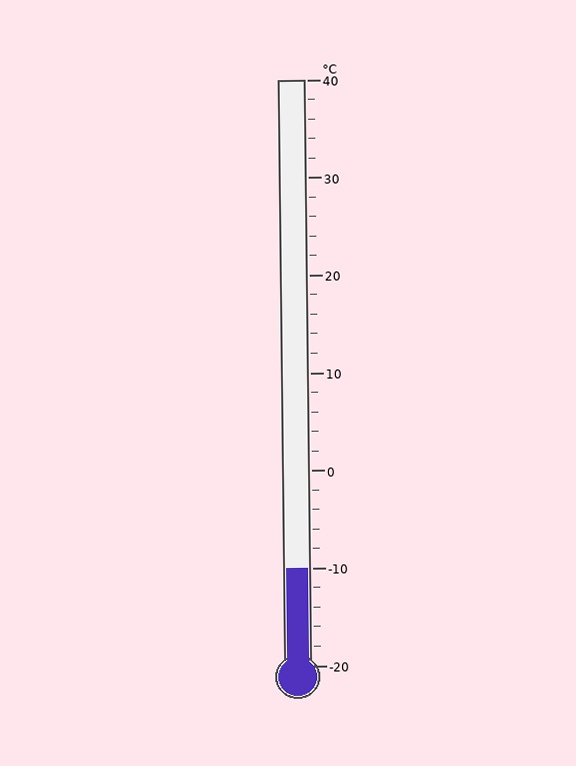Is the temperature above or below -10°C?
The temperature is at -10°C.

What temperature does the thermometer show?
The thermometer shows approximately -10°C.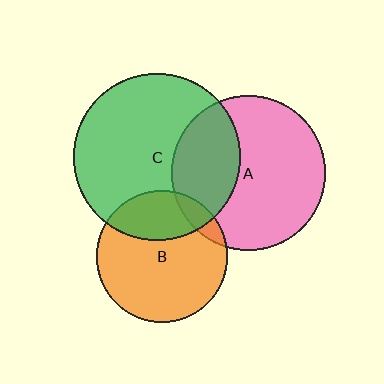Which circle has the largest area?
Circle C (green).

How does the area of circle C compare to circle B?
Approximately 1.6 times.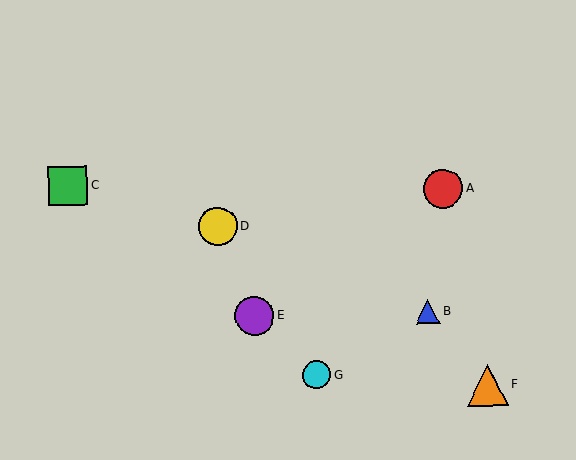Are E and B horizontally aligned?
Yes, both are at y≈316.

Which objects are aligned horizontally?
Objects B, E are aligned horizontally.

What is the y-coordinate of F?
Object F is at y≈385.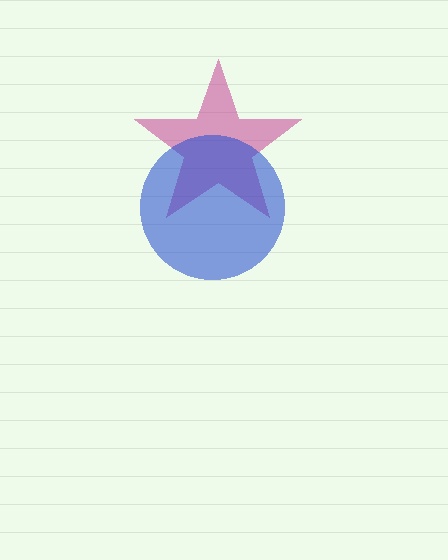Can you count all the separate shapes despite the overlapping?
Yes, there are 2 separate shapes.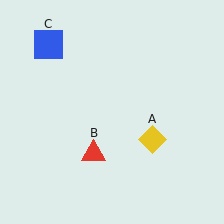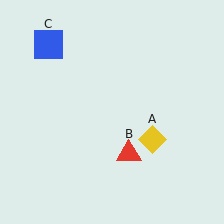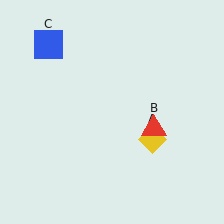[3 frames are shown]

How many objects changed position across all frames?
1 object changed position: red triangle (object B).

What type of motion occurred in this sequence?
The red triangle (object B) rotated counterclockwise around the center of the scene.